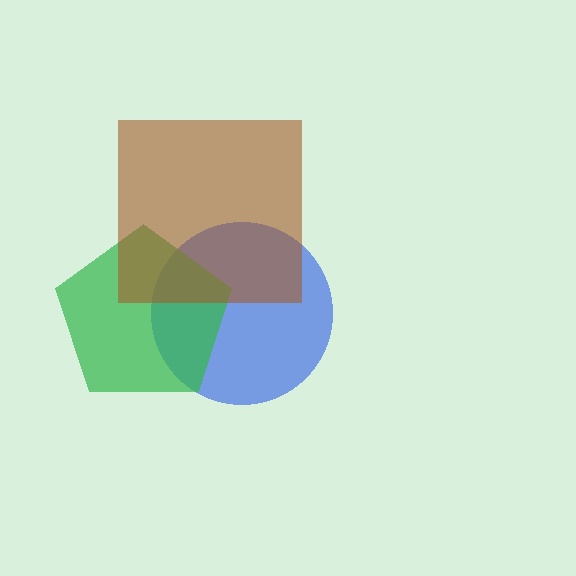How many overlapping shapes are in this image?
There are 3 overlapping shapes in the image.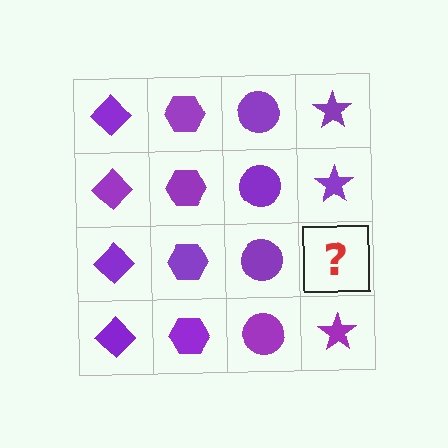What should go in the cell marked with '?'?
The missing cell should contain a purple star.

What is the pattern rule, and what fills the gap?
The rule is that each column has a consistent shape. The gap should be filled with a purple star.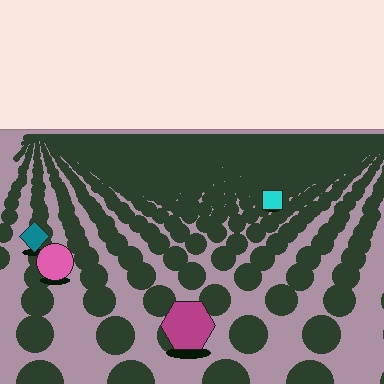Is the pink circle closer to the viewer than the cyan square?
Yes. The pink circle is closer — you can tell from the texture gradient: the ground texture is coarser near it.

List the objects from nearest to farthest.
From nearest to farthest: the magenta hexagon, the pink circle, the teal diamond, the cyan square.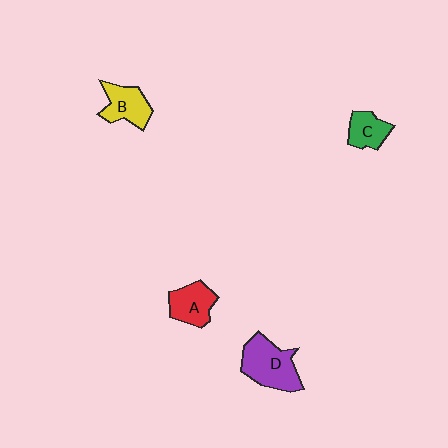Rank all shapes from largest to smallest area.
From largest to smallest: D (purple), B (yellow), A (red), C (green).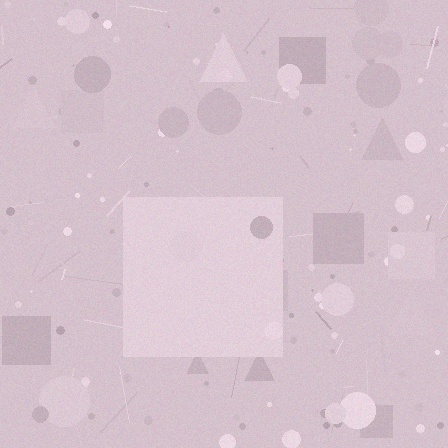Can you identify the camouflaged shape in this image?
The camouflaged shape is a square.